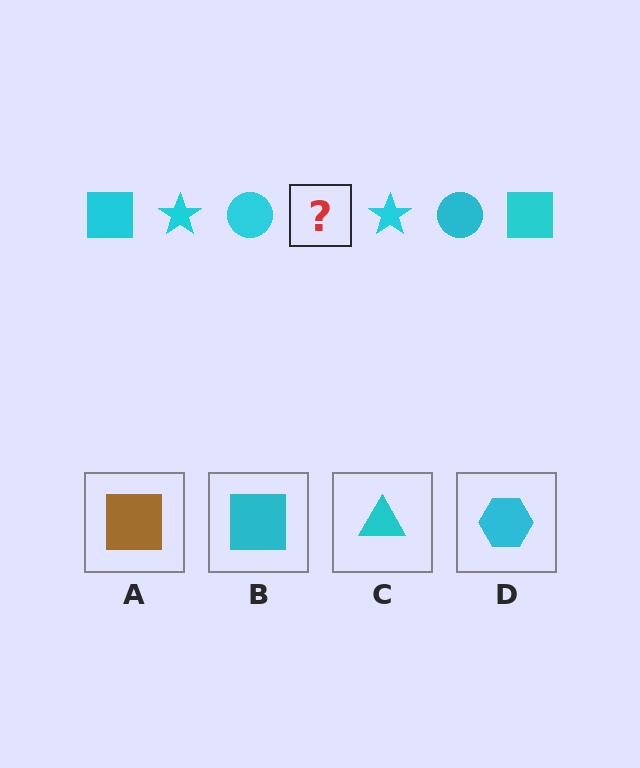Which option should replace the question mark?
Option B.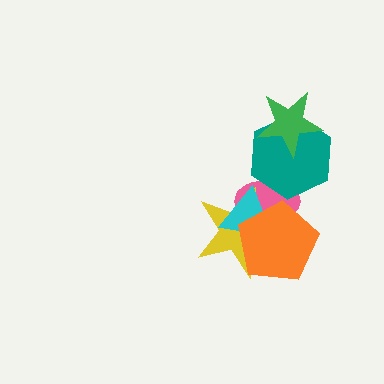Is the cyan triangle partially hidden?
Yes, it is partially covered by another shape.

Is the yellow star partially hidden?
Yes, it is partially covered by another shape.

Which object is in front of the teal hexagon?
The green star is in front of the teal hexagon.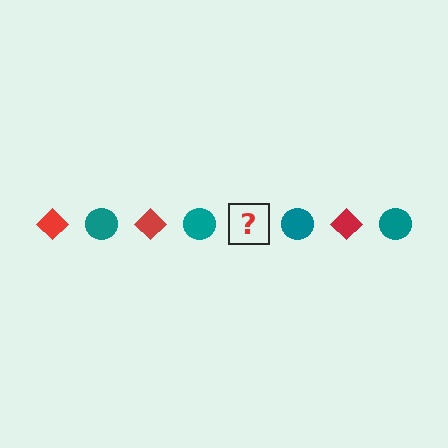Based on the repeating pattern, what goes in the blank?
The blank should be a red diamond.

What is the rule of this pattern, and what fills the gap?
The rule is that the pattern alternates between red diamond and teal circle. The gap should be filled with a red diamond.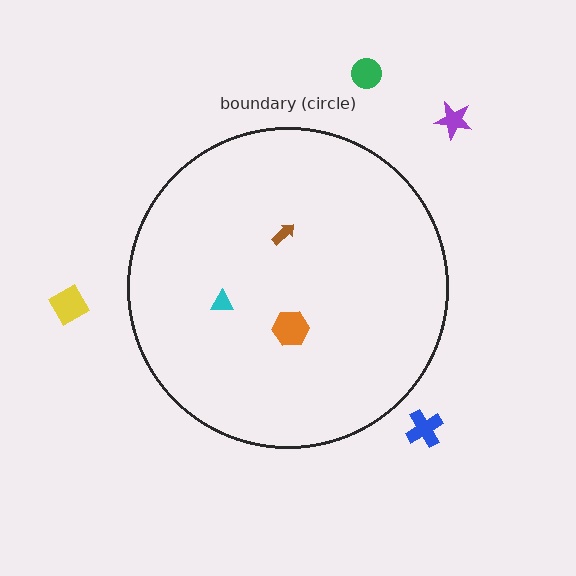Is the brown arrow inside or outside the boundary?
Inside.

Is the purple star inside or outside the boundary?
Outside.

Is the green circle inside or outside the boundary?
Outside.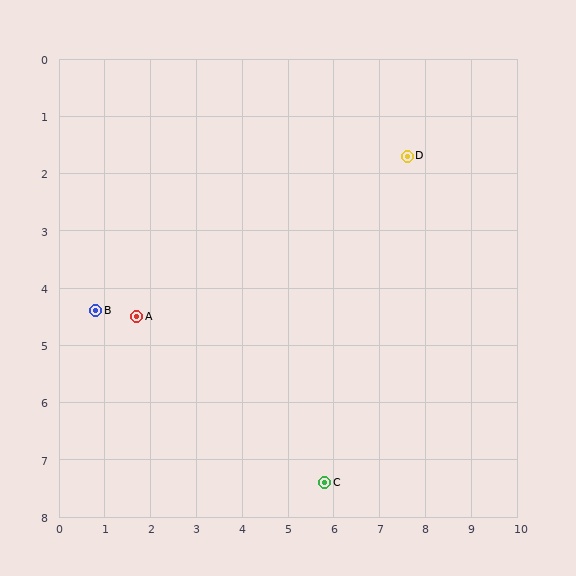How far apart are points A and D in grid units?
Points A and D are about 6.5 grid units apart.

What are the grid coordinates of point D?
Point D is at approximately (7.6, 1.7).